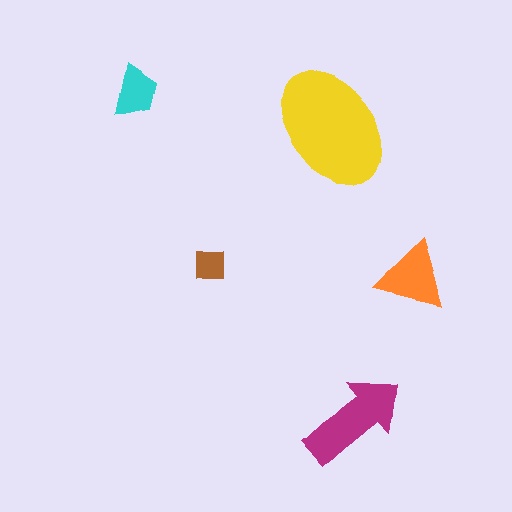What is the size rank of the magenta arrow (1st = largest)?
2nd.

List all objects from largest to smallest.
The yellow ellipse, the magenta arrow, the orange triangle, the cyan trapezoid, the brown square.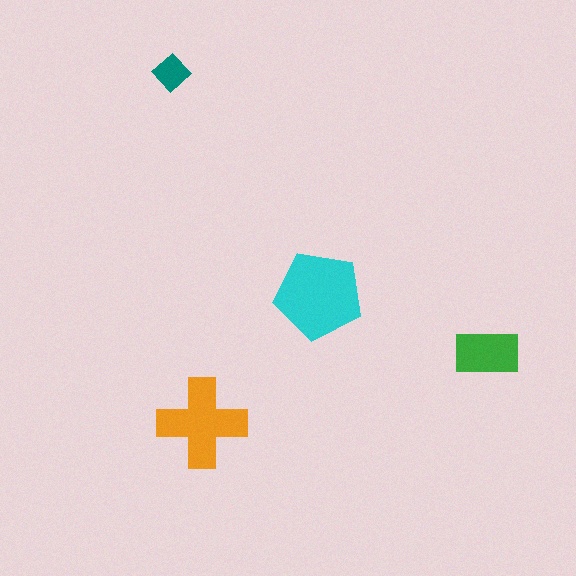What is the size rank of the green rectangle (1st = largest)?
3rd.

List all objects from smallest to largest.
The teal diamond, the green rectangle, the orange cross, the cyan pentagon.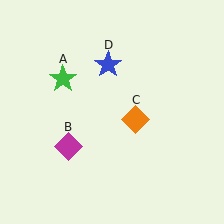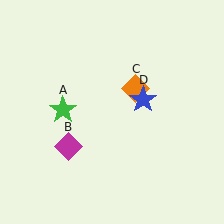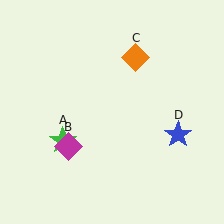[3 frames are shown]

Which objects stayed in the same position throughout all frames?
Magenta diamond (object B) remained stationary.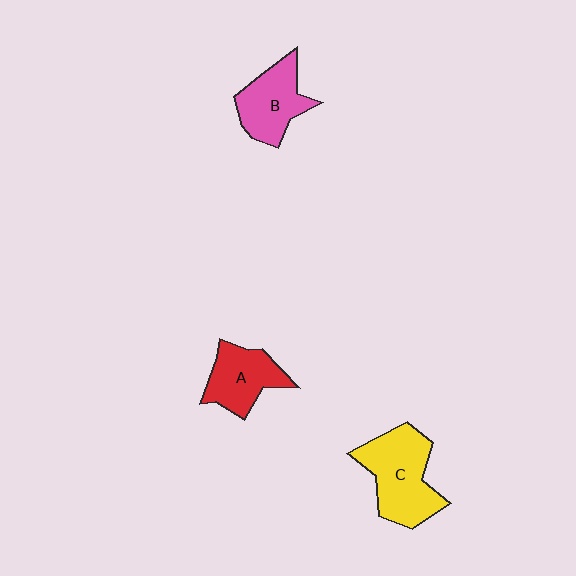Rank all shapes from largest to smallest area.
From largest to smallest: C (yellow), B (pink), A (red).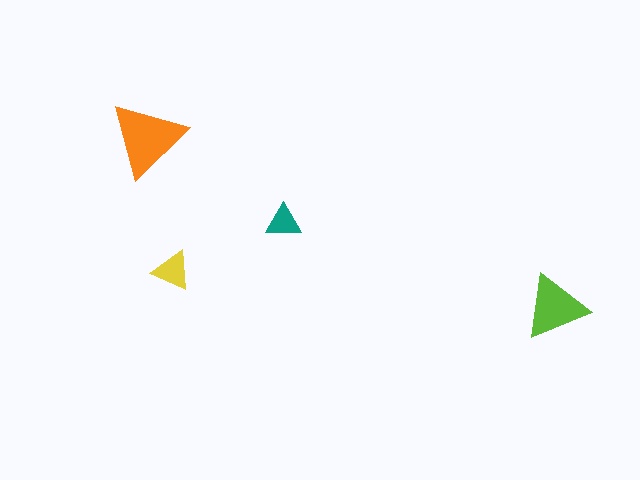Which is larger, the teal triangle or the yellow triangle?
The yellow one.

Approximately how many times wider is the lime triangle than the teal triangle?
About 2 times wider.